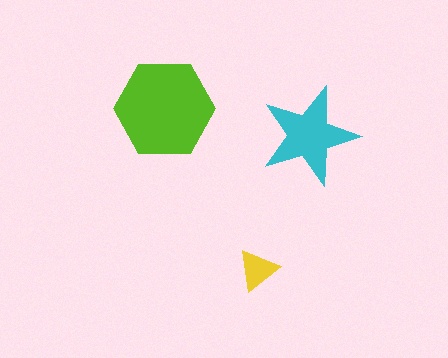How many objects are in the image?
There are 3 objects in the image.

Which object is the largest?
The lime hexagon.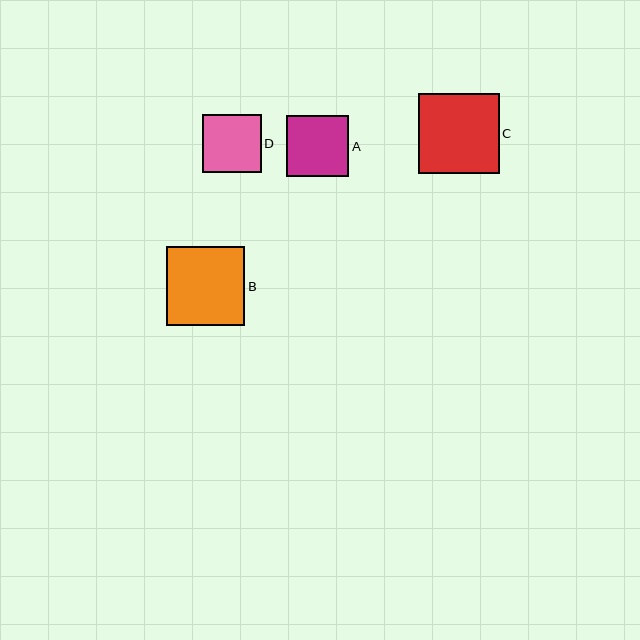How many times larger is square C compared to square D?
Square C is approximately 1.4 times the size of square D.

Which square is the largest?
Square C is the largest with a size of approximately 80 pixels.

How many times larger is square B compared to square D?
Square B is approximately 1.3 times the size of square D.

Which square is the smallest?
Square D is the smallest with a size of approximately 58 pixels.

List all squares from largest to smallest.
From largest to smallest: C, B, A, D.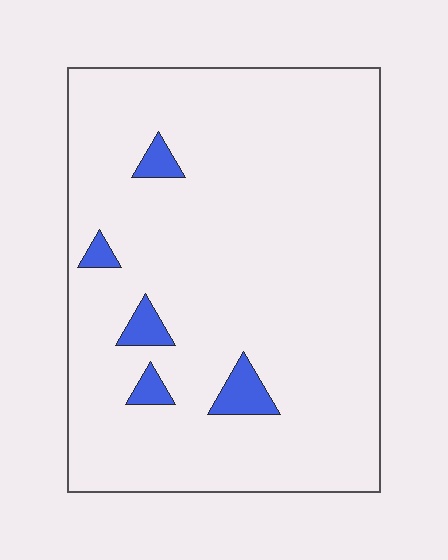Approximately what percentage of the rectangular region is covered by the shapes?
Approximately 5%.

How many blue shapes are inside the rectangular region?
5.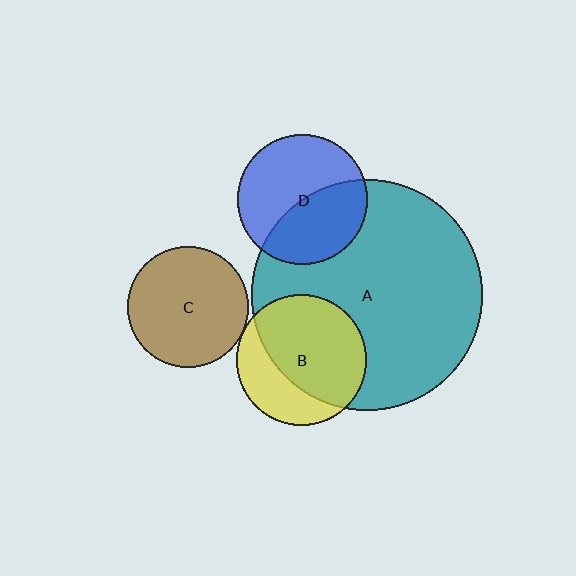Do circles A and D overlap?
Yes.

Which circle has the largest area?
Circle A (teal).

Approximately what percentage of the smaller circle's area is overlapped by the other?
Approximately 45%.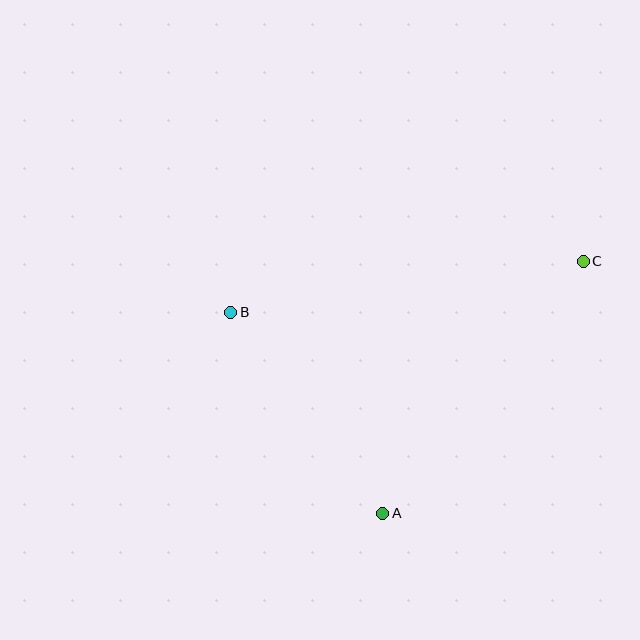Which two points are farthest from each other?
Points B and C are farthest from each other.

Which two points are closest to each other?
Points A and B are closest to each other.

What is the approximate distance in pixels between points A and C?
The distance between A and C is approximately 322 pixels.